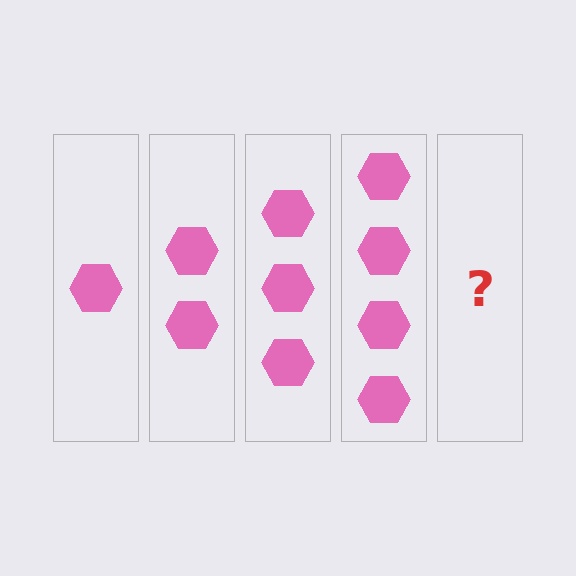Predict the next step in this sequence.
The next step is 5 hexagons.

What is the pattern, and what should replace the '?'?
The pattern is that each step adds one more hexagon. The '?' should be 5 hexagons.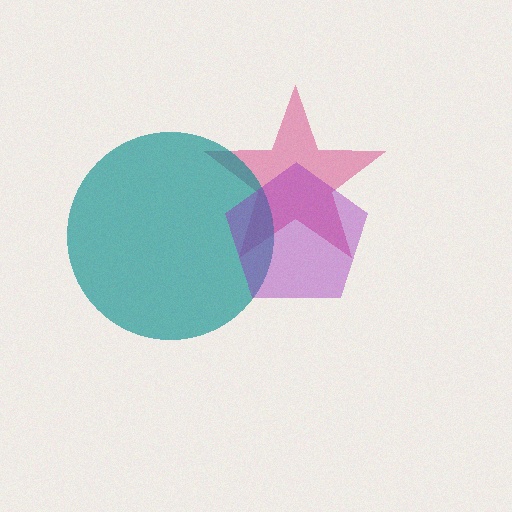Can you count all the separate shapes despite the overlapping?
Yes, there are 3 separate shapes.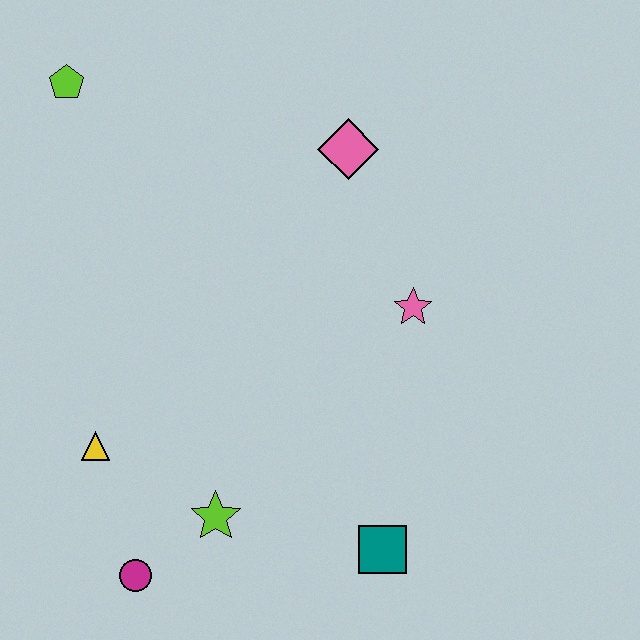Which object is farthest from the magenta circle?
The lime pentagon is farthest from the magenta circle.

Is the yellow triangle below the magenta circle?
No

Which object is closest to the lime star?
The magenta circle is closest to the lime star.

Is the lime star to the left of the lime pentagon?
No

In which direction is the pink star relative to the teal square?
The pink star is above the teal square.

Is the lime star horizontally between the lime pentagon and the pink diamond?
Yes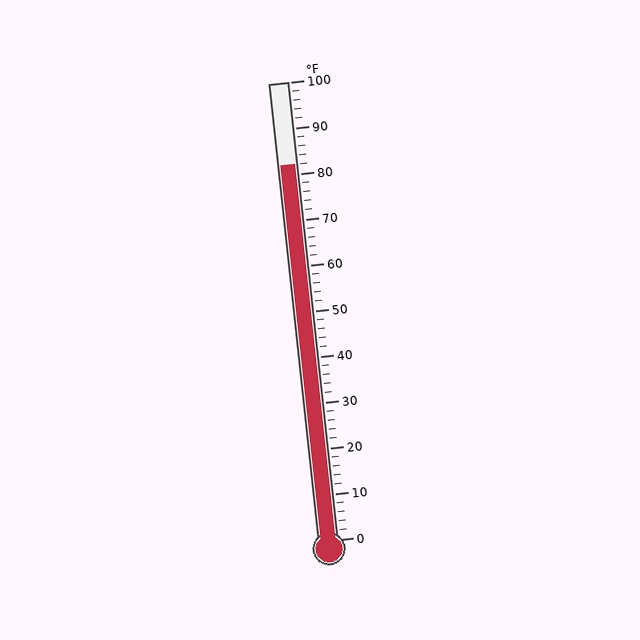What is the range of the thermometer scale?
The thermometer scale ranges from 0°F to 100°F.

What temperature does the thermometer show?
The thermometer shows approximately 82°F.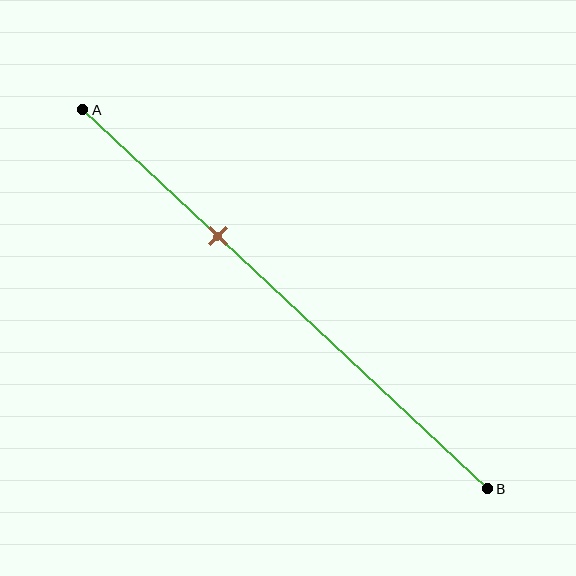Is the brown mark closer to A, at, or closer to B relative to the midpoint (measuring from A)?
The brown mark is closer to point A than the midpoint of segment AB.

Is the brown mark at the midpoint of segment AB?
No, the mark is at about 35% from A, not at the 50% midpoint.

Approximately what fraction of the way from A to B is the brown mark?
The brown mark is approximately 35% of the way from A to B.